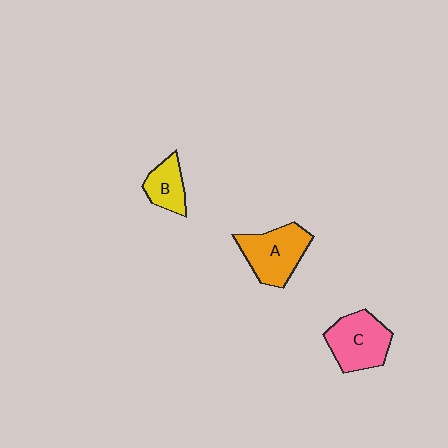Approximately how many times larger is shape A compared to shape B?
Approximately 1.7 times.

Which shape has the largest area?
Shape A (orange).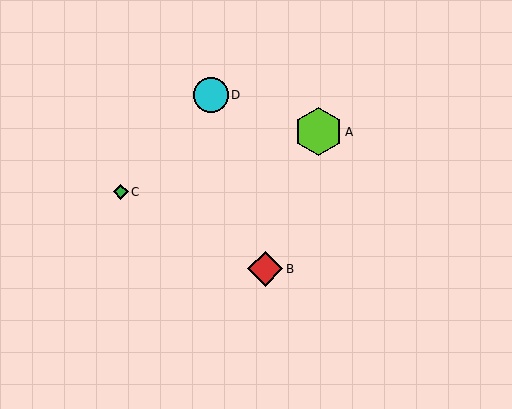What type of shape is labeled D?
Shape D is a cyan circle.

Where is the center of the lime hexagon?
The center of the lime hexagon is at (319, 132).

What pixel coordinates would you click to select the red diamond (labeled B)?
Click at (265, 269) to select the red diamond B.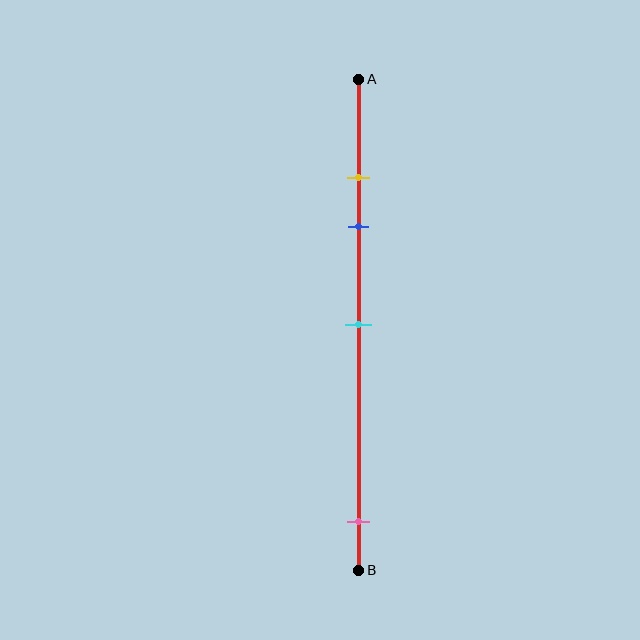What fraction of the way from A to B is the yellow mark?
The yellow mark is approximately 20% (0.2) of the way from A to B.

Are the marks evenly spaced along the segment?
No, the marks are not evenly spaced.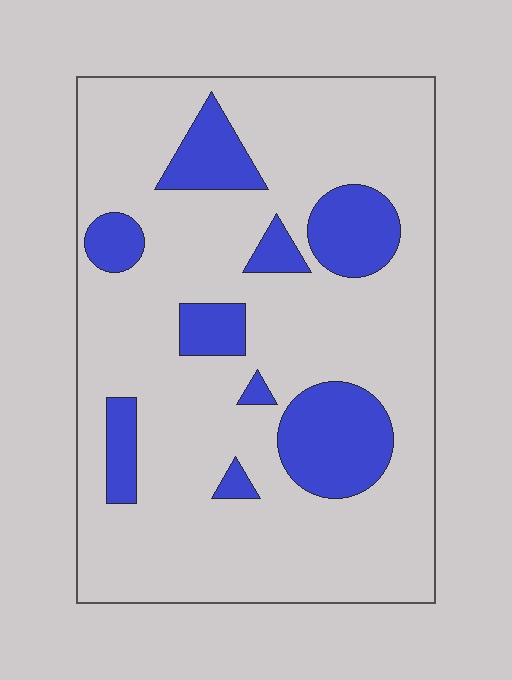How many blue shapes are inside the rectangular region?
9.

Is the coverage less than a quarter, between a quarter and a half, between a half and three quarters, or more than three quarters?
Less than a quarter.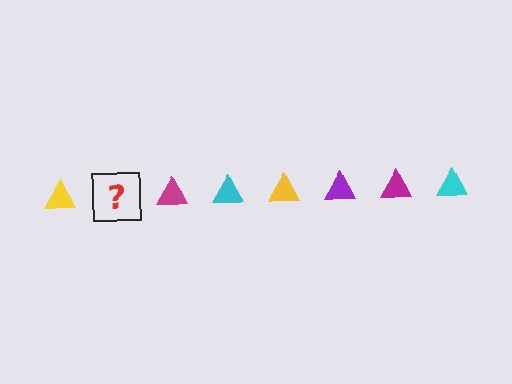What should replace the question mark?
The question mark should be replaced with a purple triangle.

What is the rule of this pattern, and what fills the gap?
The rule is that the pattern cycles through yellow, purple, magenta, cyan triangles. The gap should be filled with a purple triangle.